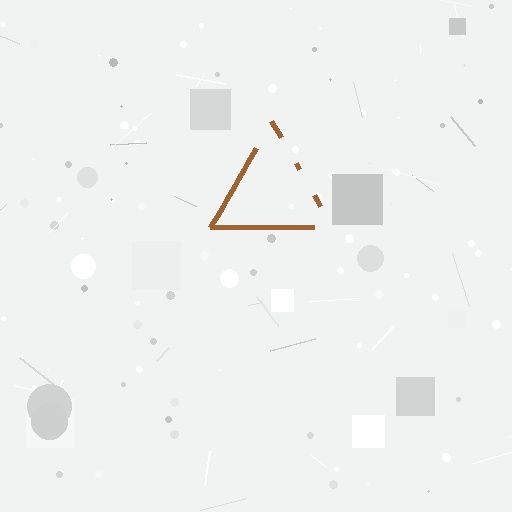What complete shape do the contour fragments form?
The contour fragments form a triangle.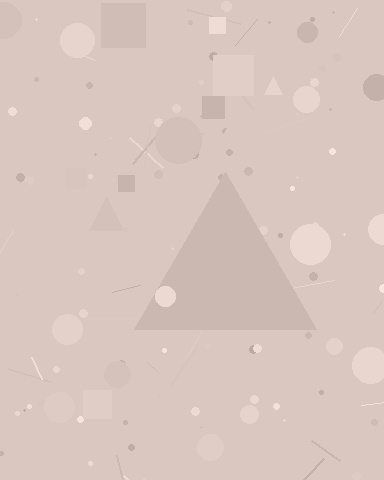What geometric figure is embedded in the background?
A triangle is embedded in the background.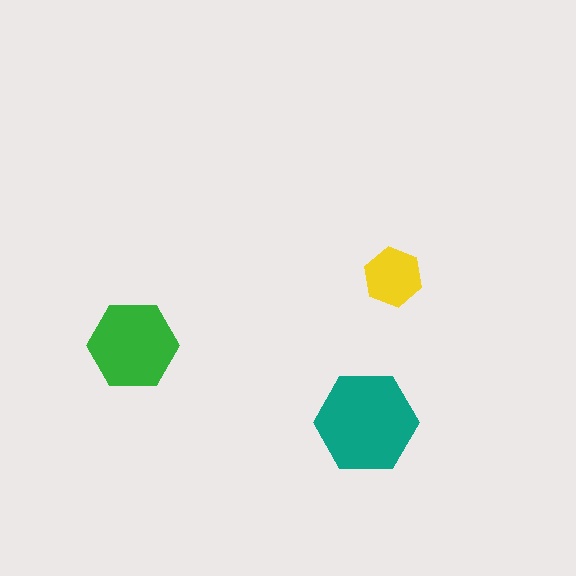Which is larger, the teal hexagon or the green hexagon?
The teal one.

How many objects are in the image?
There are 3 objects in the image.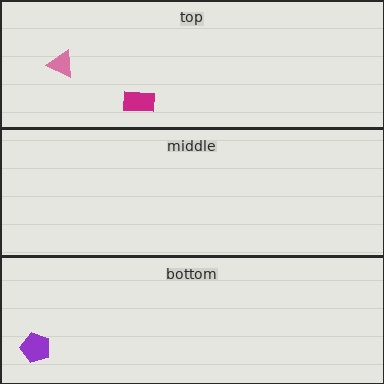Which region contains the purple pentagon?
The bottom region.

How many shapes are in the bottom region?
1.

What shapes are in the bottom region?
The purple pentagon.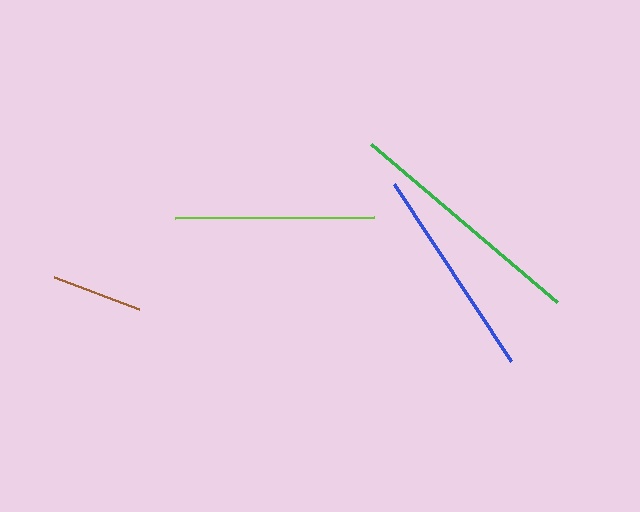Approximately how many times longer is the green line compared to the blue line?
The green line is approximately 1.1 times the length of the blue line.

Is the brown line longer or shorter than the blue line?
The blue line is longer than the brown line.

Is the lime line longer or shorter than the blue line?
The blue line is longer than the lime line.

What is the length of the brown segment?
The brown segment is approximately 91 pixels long.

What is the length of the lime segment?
The lime segment is approximately 199 pixels long.